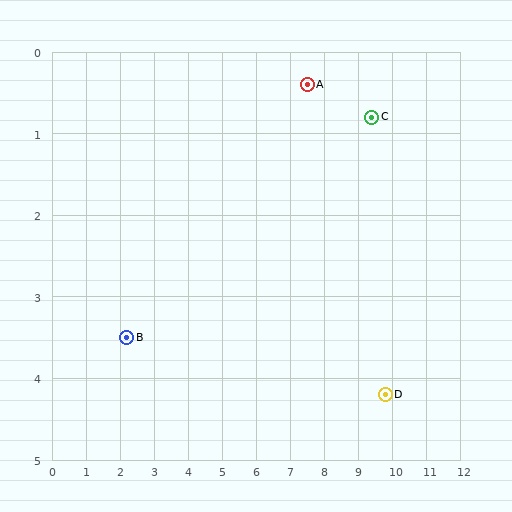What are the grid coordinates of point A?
Point A is at approximately (7.5, 0.4).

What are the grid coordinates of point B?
Point B is at approximately (2.2, 3.5).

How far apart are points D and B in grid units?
Points D and B are about 7.6 grid units apart.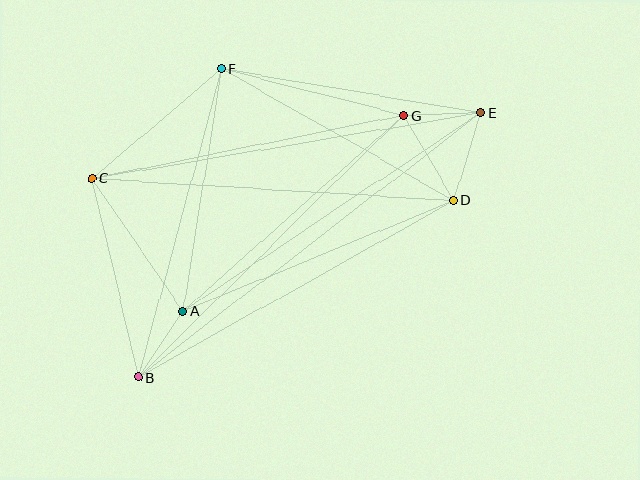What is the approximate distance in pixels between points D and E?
The distance between D and E is approximately 91 pixels.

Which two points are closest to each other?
Points E and G are closest to each other.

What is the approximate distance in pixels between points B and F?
The distance between B and F is approximately 319 pixels.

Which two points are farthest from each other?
Points B and E are farthest from each other.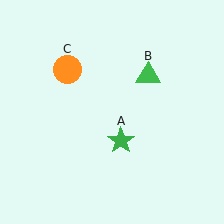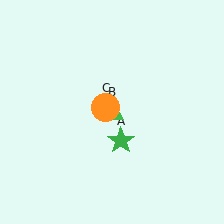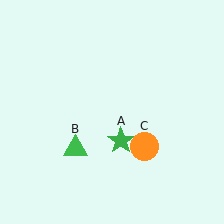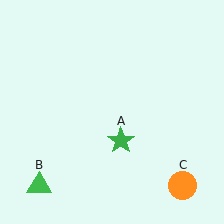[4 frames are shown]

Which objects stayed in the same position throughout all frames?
Green star (object A) remained stationary.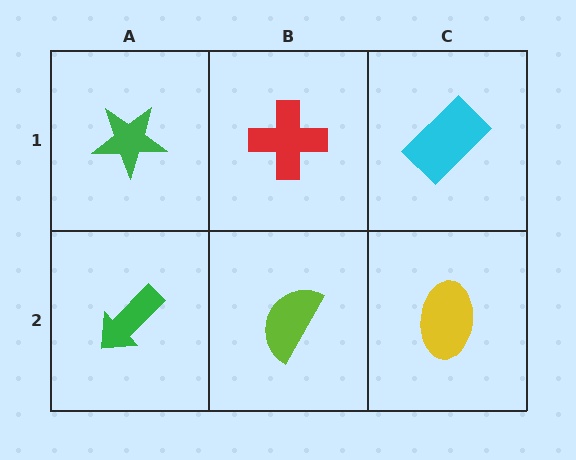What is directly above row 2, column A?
A green star.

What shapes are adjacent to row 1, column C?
A yellow ellipse (row 2, column C), a red cross (row 1, column B).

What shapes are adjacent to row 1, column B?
A lime semicircle (row 2, column B), a green star (row 1, column A), a cyan rectangle (row 1, column C).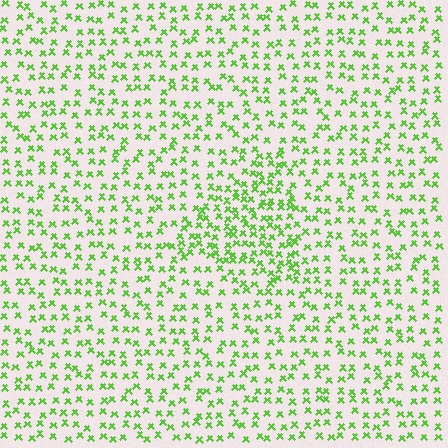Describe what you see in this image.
The image contains small lime elements arranged at two different densities. A triangle-shaped region is visible where the elements are more densely packed than the surrounding area.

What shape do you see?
I see a triangle.